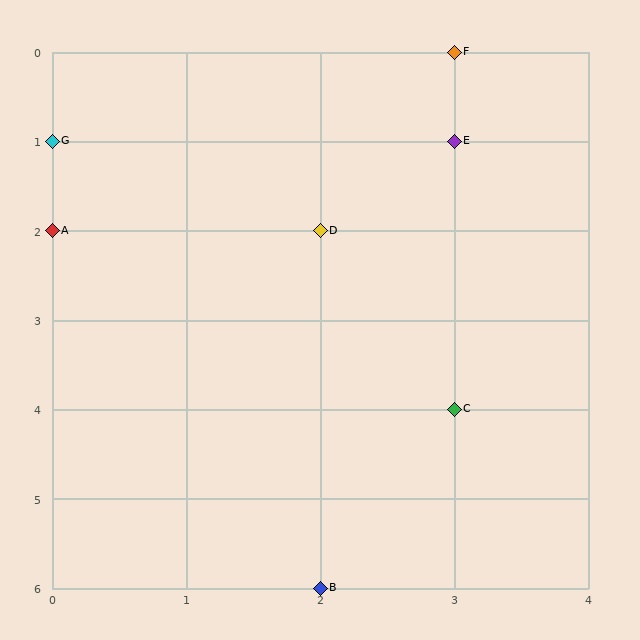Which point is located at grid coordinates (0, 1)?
Point G is at (0, 1).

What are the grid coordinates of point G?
Point G is at grid coordinates (0, 1).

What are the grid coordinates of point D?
Point D is at grid coordinates (2, 2).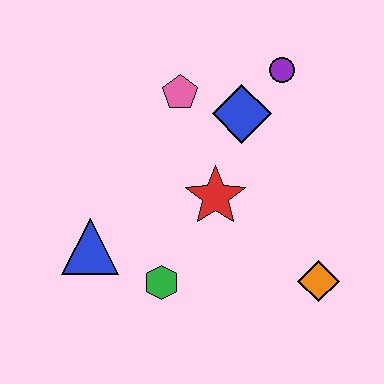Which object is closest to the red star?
The blue diamond is closest to the red star.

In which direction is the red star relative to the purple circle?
The red star is below the purple circle.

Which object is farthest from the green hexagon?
The purple circle is farthest from the green hexagon.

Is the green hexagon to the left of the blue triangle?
No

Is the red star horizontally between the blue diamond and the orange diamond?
No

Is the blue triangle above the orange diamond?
Yes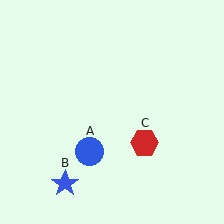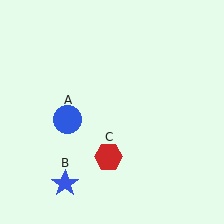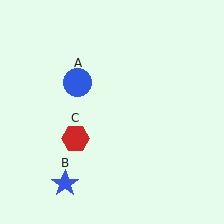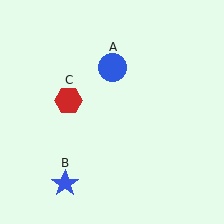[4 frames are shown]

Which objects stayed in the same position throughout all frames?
Blue star (object B) remained stationary.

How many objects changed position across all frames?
2 objects changed position: blue circle (object A), red hexagon (object C).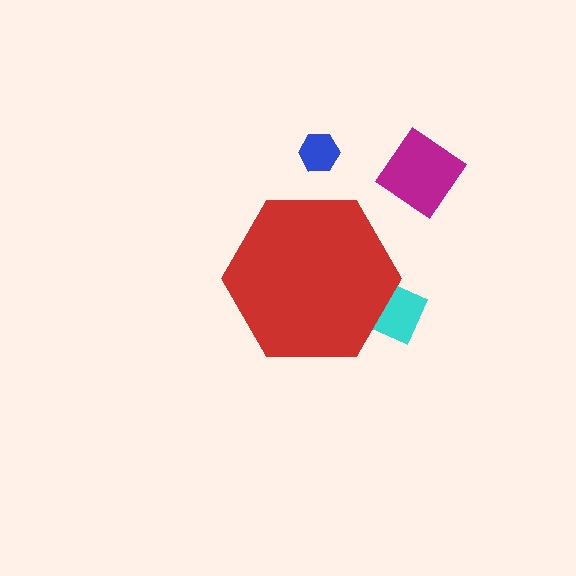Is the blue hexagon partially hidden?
No, the blue hexagon is fully visible.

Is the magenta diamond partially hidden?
No, the magenta diamond is fully visible.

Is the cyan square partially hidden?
Yes, the cyan square is partially hidden behind the red hexagon.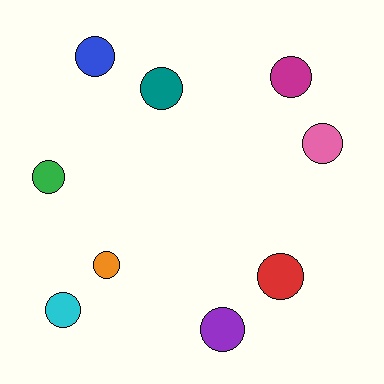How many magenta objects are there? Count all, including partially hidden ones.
There is 1 magenta object.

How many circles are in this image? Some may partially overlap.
There are 9 circles.